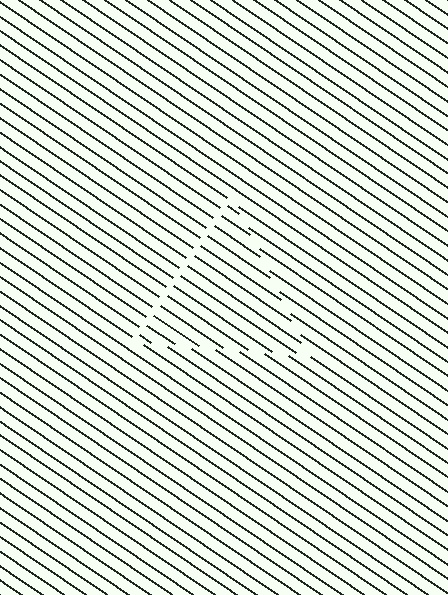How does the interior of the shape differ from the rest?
The interior of the shape contains the same grating, shifted by half a period — the contour is defined by the phase discontinuity where line-ends from the inner and outer gratings abut.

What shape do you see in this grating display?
An illusory triangle. The interior of the shape contains the same grating, shifted by half a period — the contour is defined by the phase discontinuity where line-ends from the inner and outer gratings abut.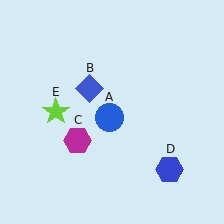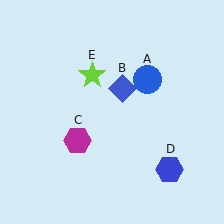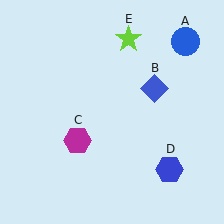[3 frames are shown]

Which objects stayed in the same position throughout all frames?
Magenta hexagon (object C) and blue hexagon (object D) remained stationary.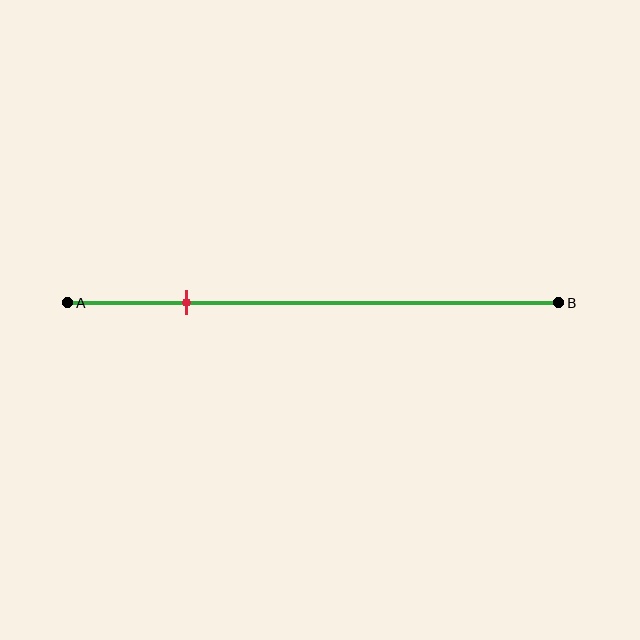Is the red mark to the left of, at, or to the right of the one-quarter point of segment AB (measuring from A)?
The red mark is approximately at the one-quarter point of segment AB.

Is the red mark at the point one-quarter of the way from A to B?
Yes, the mark is approximately at the one-quarter point.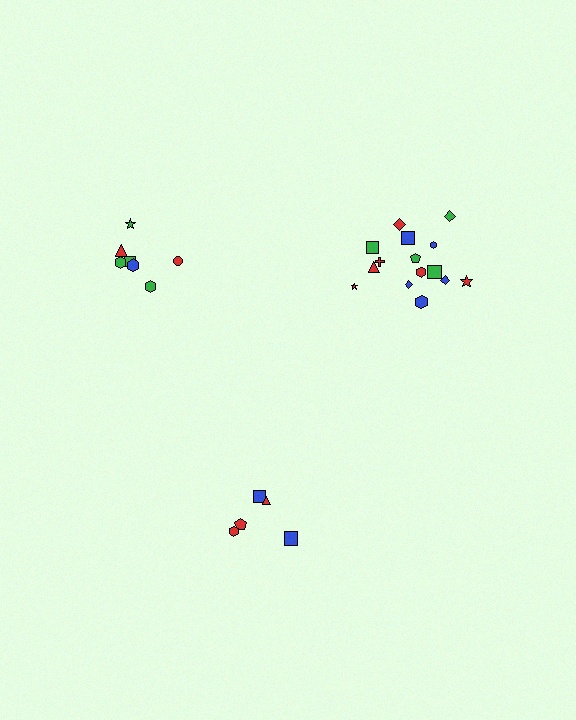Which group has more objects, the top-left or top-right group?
The top-right group.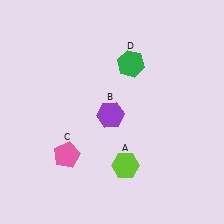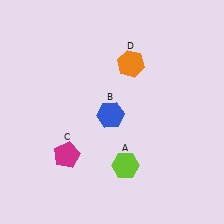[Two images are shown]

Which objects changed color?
B changed from purple to blue. C changed from pink to magenta. D changed from green to orange.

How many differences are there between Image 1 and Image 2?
There are 3 differences between the two images.